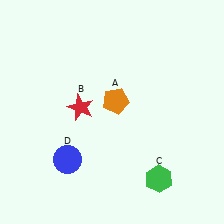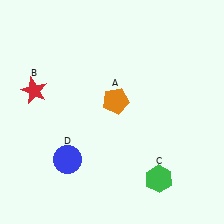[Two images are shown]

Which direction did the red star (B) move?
The red star (B) moved left.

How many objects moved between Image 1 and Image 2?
1 object moved between the two images.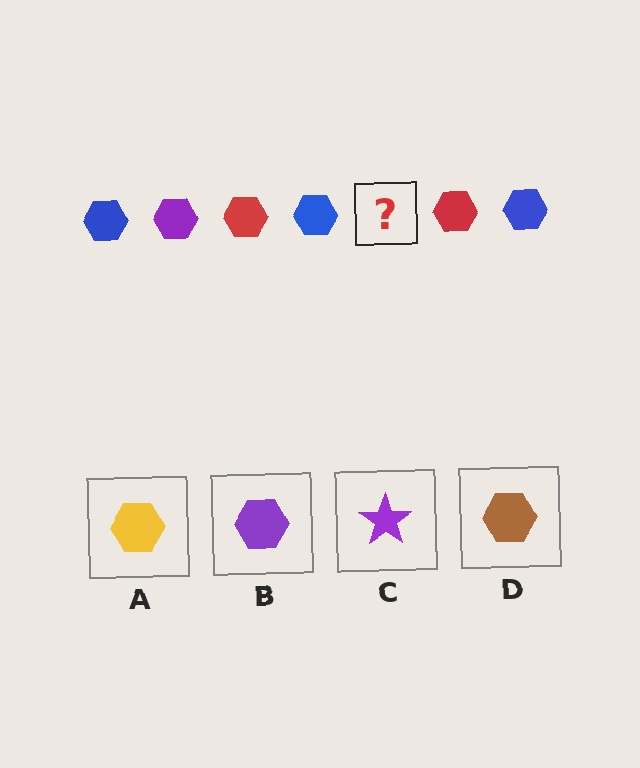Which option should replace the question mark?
Option B.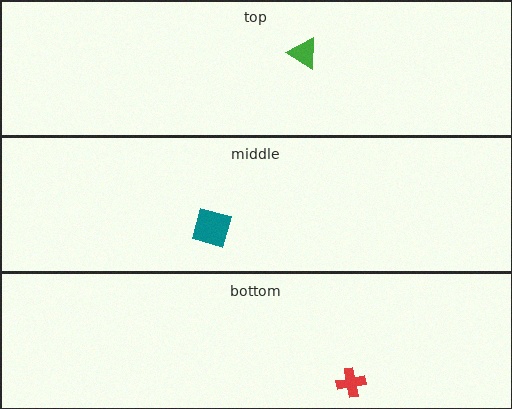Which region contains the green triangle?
The top region.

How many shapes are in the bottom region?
1.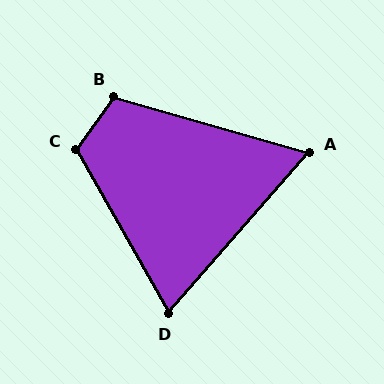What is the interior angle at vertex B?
Approximately 109 degrees (obtuse).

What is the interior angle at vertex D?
Approximately 71 degrees (acute).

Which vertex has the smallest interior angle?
A, at approximately 65 degrees.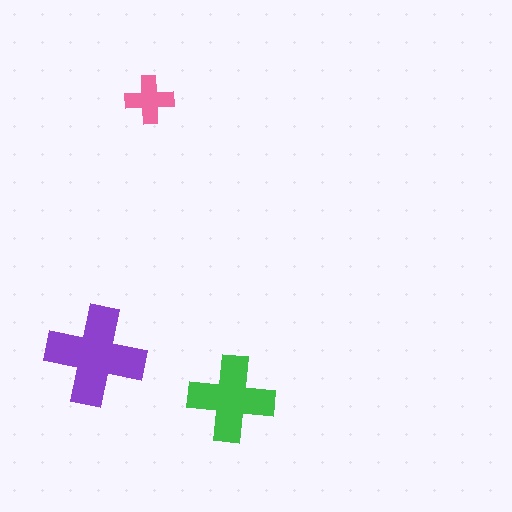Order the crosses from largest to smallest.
the purple one, the green one, the pink one.